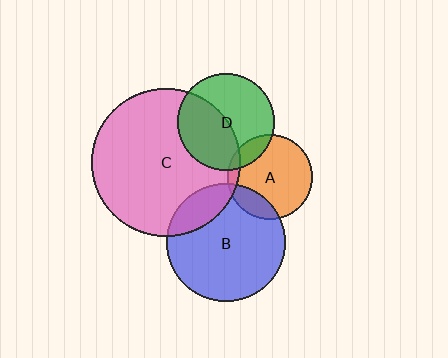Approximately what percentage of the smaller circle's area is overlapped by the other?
Approximately 15%.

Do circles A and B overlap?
Yes.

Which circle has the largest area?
Circle C (pink).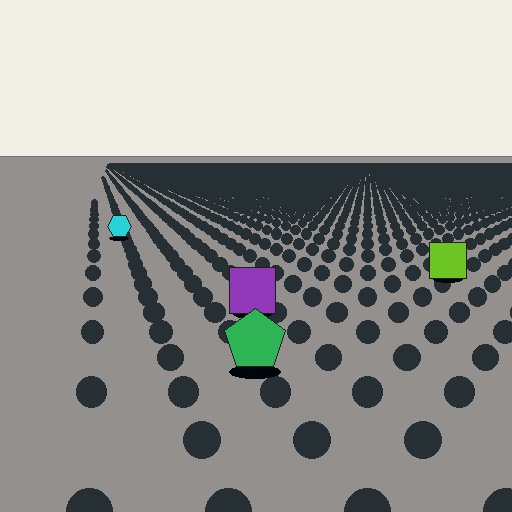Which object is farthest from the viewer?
The cyan hexagon is farthest from the viewer. It appears smaller and the ground texture around it is denser.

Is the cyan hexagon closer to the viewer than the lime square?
No. The lime square is closer — you can tell from the texture gradient: the ground texture is coarser near it.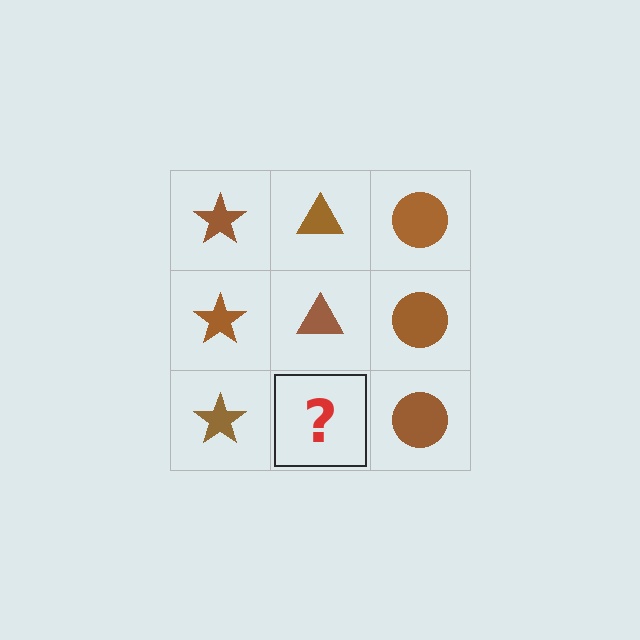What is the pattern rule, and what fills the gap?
The rule is that each column has a consistent shape. The gap should be filled with a brown triangle.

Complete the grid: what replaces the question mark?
The question mark should be replaced with a brown triangle.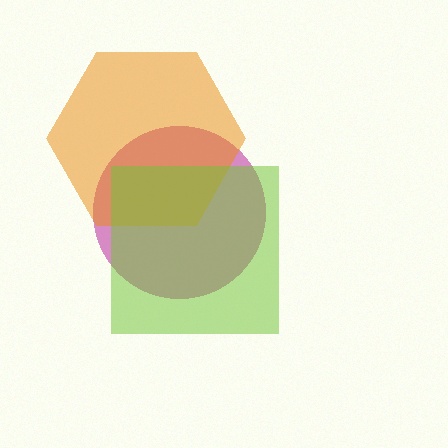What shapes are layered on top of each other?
The layered shapes are: a magenta circle, an orange hexagon, a lime square.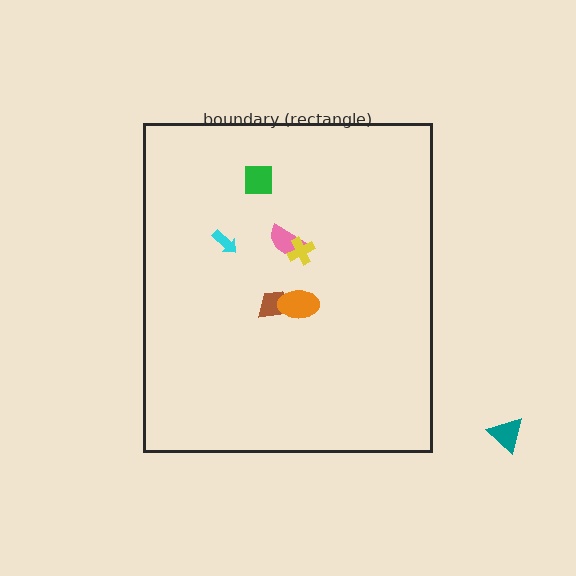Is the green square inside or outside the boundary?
Inside.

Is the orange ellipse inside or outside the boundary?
Inside.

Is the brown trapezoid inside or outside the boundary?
Inside.